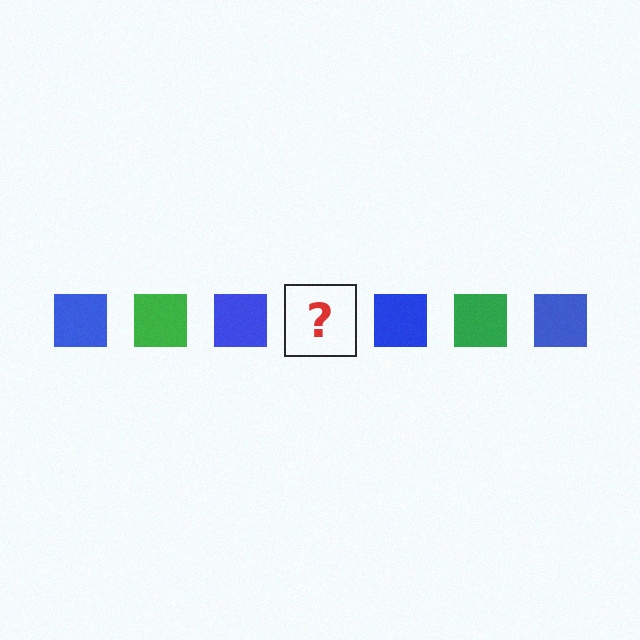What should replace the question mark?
The question mark should be replaced with a green square.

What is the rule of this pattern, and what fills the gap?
The rule is that the pattern cycles through blue, green squares. The gap should be filled with a green square.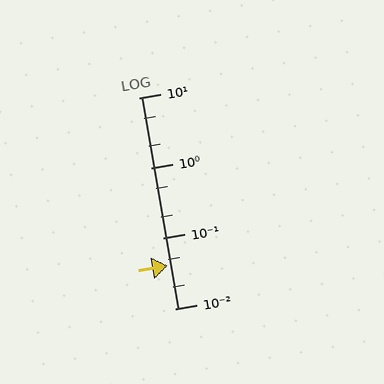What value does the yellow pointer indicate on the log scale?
The pointer indicates approximately 0.041.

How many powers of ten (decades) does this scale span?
The scale spans 3 decades, from 0.01 to 10.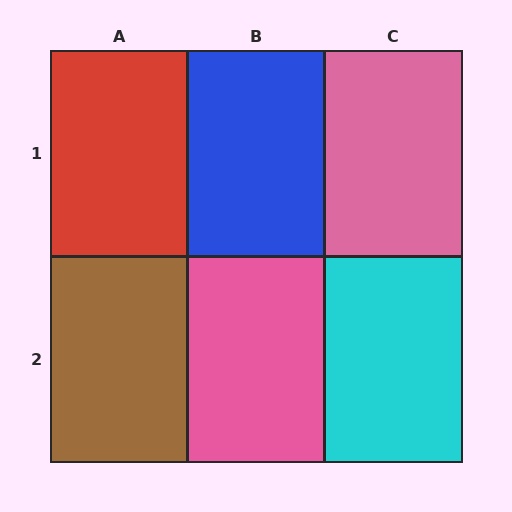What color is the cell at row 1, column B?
Blue.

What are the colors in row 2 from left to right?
Brown, pink, cyan.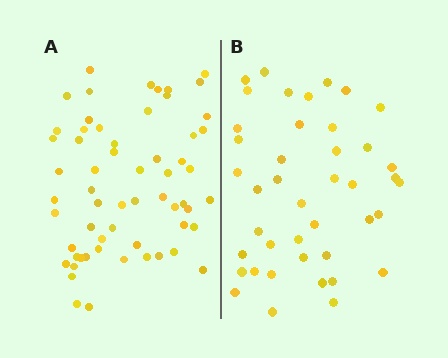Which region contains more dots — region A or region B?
Region A (the left region) has more dots.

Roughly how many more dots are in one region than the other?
Region A has approximately 20 more dots than region B.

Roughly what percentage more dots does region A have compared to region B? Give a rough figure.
About 45% more.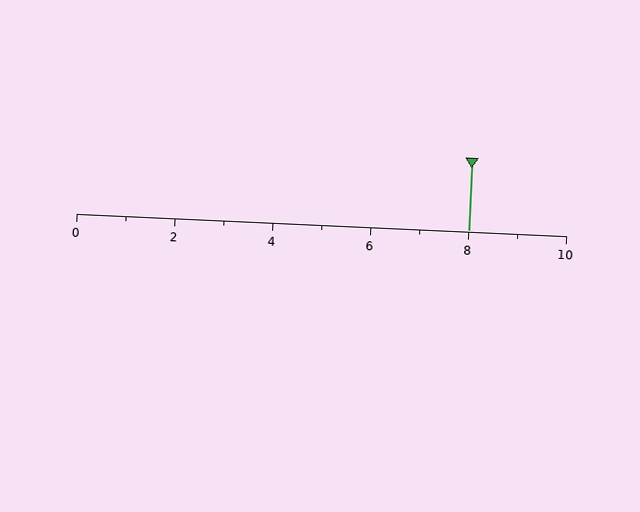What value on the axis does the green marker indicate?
The marker indicates approximately 8.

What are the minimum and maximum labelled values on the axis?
The axis runs from 0 to 10.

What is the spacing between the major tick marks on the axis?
The major ticks are spaced 2 apart.